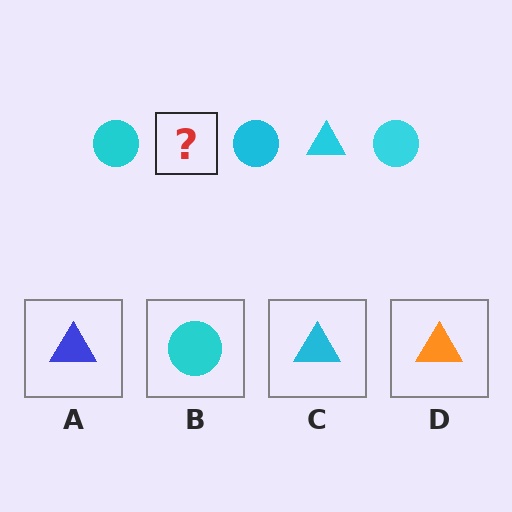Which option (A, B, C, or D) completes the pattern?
C.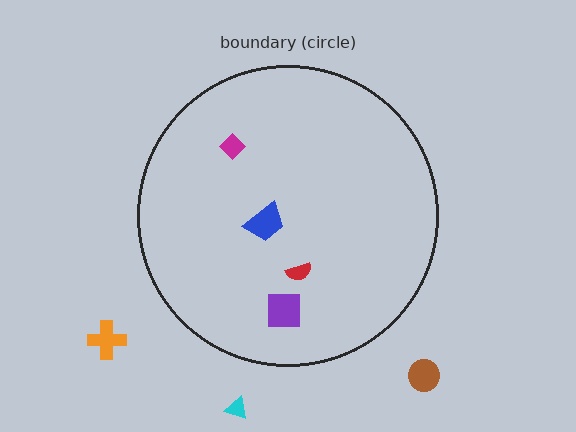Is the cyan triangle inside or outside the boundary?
Outside.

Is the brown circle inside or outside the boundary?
Outside.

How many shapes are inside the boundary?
4 inside, 3 outside.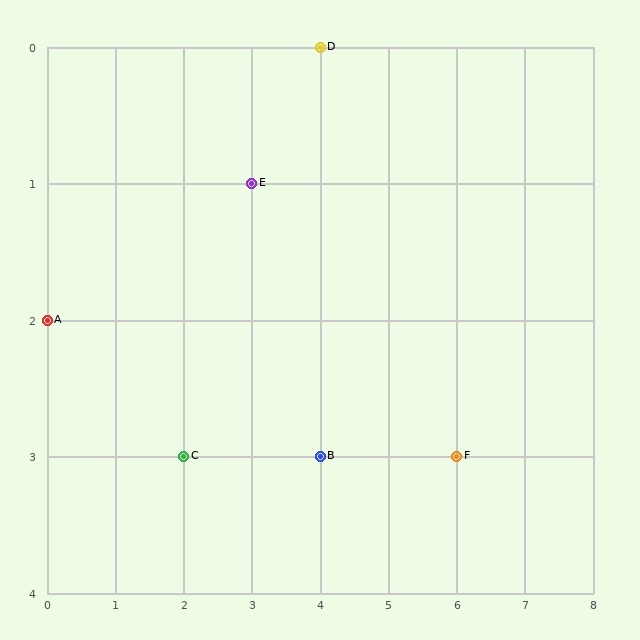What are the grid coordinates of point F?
Point F is at grid coordinates (6, 3).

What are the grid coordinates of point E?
Point E is at grid coordinates (3, 1).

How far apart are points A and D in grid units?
Points A and D are 4 columns and 2 rows apart (about 4.5 grid units diagonally).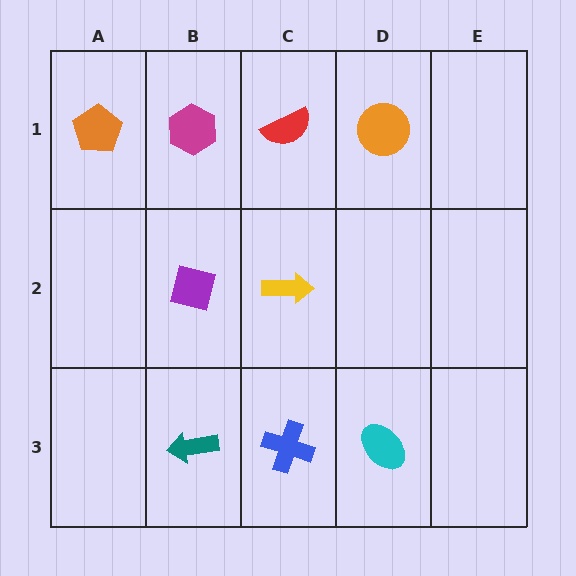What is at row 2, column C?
A yellow arrow.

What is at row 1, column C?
A red semicircle.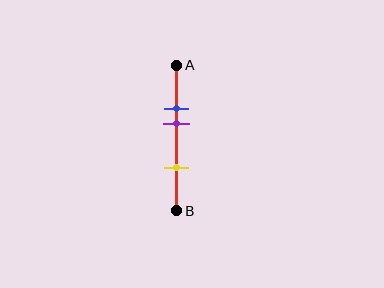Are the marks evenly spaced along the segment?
No, the marks are not evenly spaced.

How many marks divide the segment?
There are 3 marks dividing the segment.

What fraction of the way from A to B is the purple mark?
The purple mark is approximately 40% (0.4) of the way from A to B.